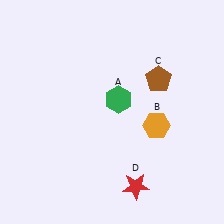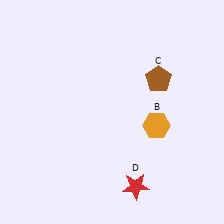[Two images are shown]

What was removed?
The green hexagon (A) was removed in Image 2.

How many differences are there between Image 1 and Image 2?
There is 1 difference between the two images.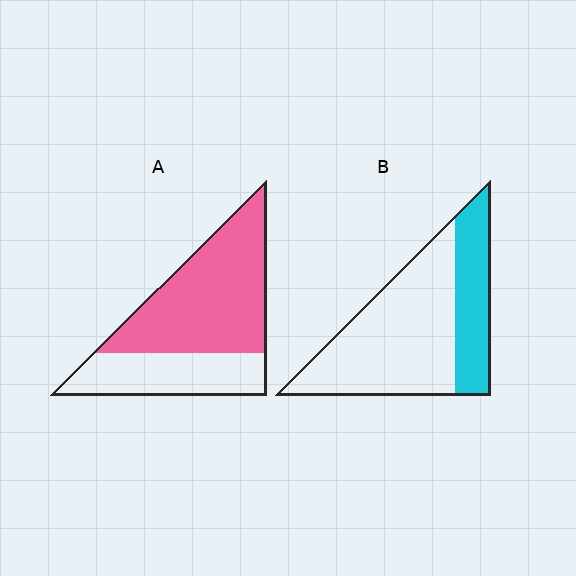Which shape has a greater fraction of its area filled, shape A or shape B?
Shape A.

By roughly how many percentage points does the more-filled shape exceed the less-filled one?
By roughly 35 percentage points (A over B).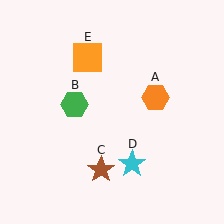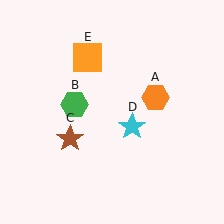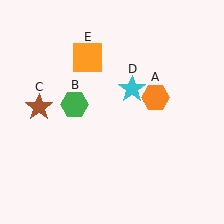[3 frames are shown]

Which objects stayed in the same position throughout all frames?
Orange hexagon (object A) and green hexagon (object B) and orange square (object E) remained stationary.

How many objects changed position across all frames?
2 objects changed position: brown star (object C), cyan star (object D).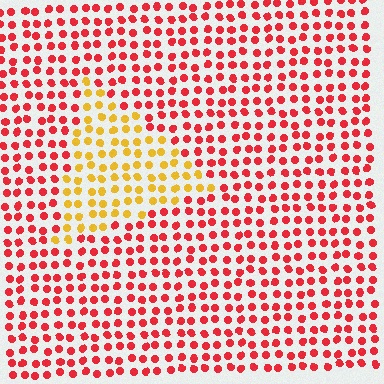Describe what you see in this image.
The image is filled with small red elements in a uniform arrangement. A triangle-shaped region is visible where the elements are tinted to a slightly different hue, forming a subtle color boundary.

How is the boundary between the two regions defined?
The boundary is defined purely by a slight shift in hue (about 51 degrees). Spacing, size, and orientation are identical on both sides.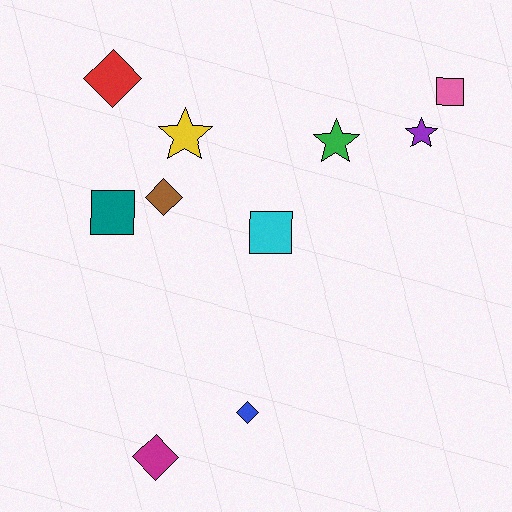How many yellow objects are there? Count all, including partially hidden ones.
There is 1 yellow object.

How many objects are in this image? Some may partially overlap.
There are 10 objects.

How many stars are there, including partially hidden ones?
There are 3 stars.